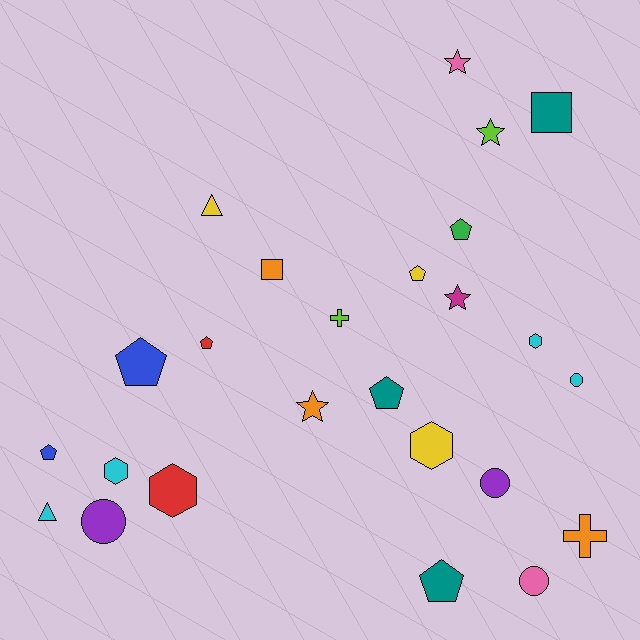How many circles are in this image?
There are 4 circles.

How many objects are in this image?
There are 25 objects.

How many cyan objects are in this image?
There are 4 cyan objects.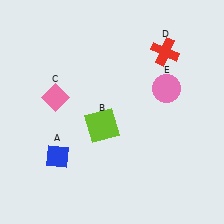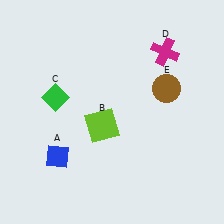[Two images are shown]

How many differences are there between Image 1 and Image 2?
There are 3 differences between the two images.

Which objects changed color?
C changed from pink to green. D changed from red to magenta. E changed from pink to brown.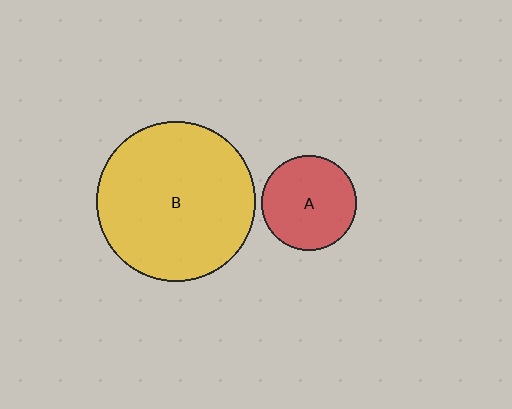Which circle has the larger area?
Circle B (yellow).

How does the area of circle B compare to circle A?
Approximately 2.8 times.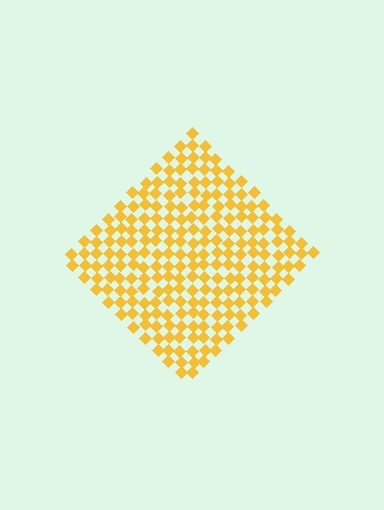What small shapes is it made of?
It is made of small diamonds.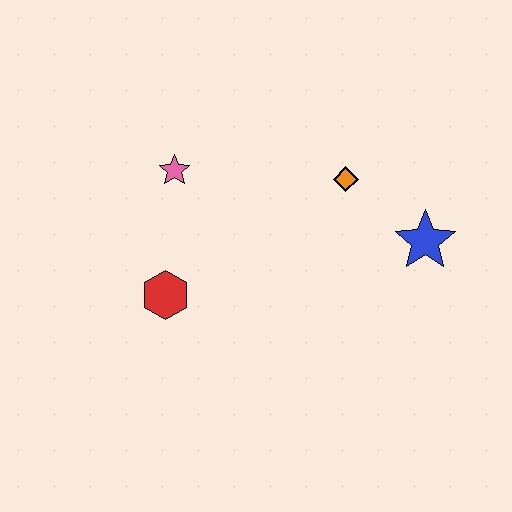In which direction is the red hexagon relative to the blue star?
The red hexagon is to the left of the blue star.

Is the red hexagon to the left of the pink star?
Yes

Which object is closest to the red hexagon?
The pink star is closest to the red hexagon.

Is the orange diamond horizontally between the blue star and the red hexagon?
Yes